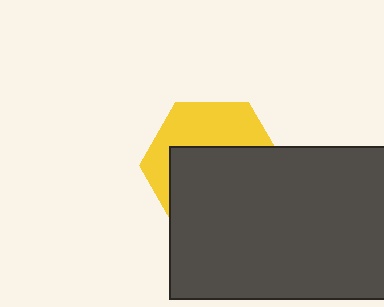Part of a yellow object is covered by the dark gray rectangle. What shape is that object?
It is a hexagon.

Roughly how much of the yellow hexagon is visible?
A small part of it is visible (roughly 40%).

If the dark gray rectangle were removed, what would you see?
You would see the complete yellow hexagon.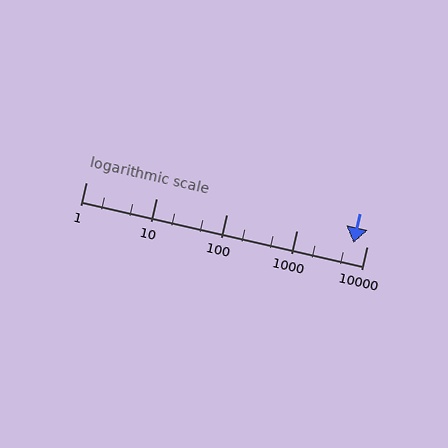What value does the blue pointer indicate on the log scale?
The pointer indicates approximately 6500.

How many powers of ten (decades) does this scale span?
The scale spans 4 decades, from 1 to 10000.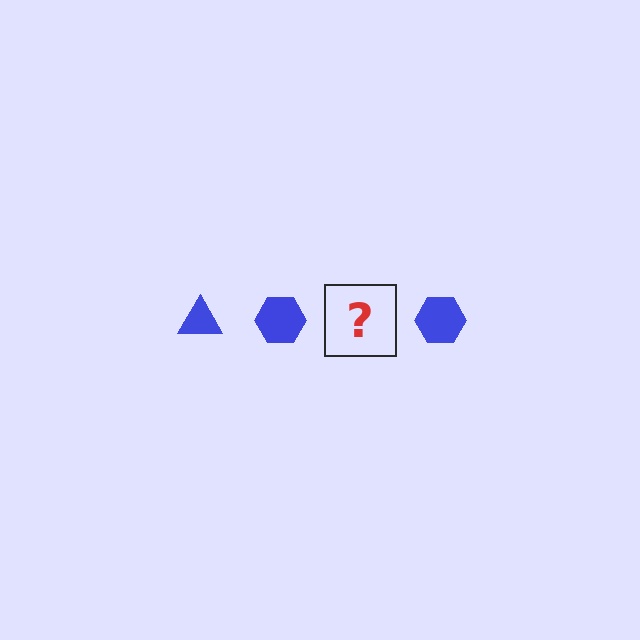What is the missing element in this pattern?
The missing element is a blue triangle.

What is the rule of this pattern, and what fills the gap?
The rule is that the pattern cycles through triangle, hexagon shapes in blue. The gap should be filled with a blue triangle.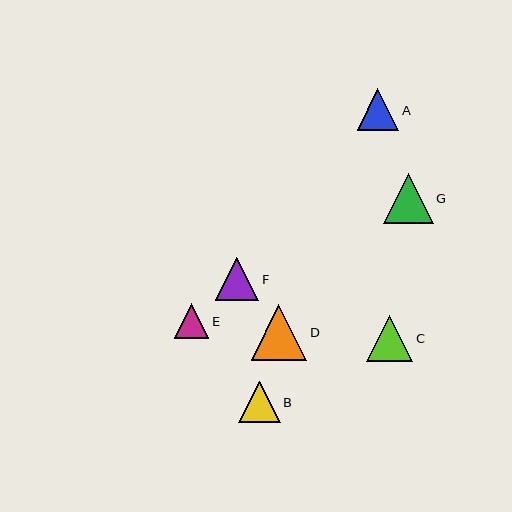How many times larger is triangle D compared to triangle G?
Triangle D is approximately 1.1 times the size of triangle G.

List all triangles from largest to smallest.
From largest to smallest: D, G, C, F, A, B, E.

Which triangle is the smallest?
Triangle E is the smallest with a size of approximately 35 pixels.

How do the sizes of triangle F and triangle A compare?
Triangle F and triangle A are approximately the same size.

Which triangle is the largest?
Triangle D is the largest with a size of approximately 55 pixels.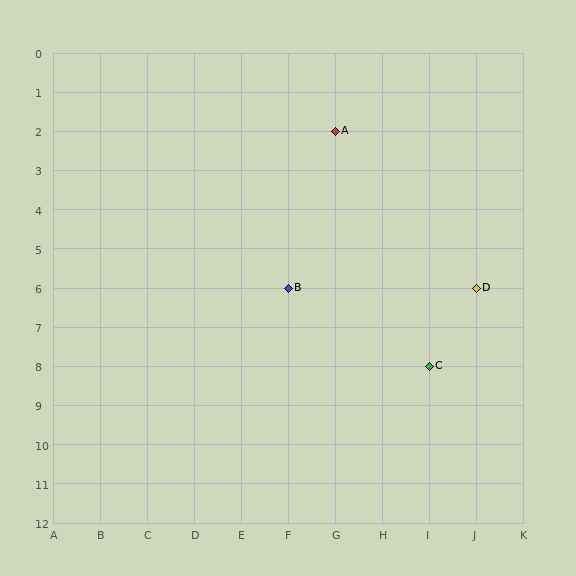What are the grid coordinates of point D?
Point D is at grid coordinates (J, 6).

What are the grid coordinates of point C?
Point C is at grid coordinates (I, 8).